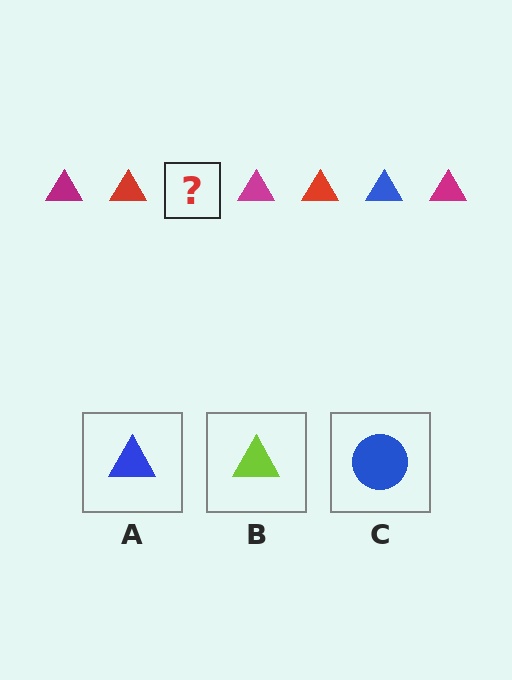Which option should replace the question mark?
Option A.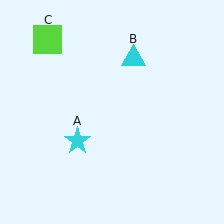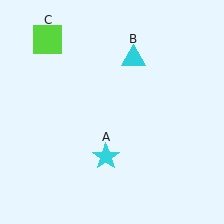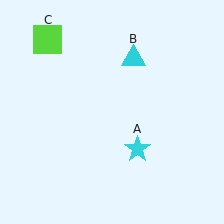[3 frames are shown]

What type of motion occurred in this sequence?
The cyan star (object A) rotated counterclockwise around the center of the scene.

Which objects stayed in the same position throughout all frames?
Cyan triangle (object B) and lime square (object C) remained stationary.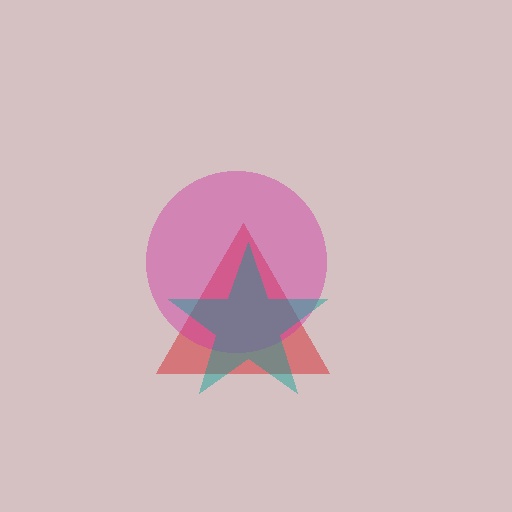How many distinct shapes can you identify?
There are 3 distinct shapes: a red triangle, a magenta circle, a teal star.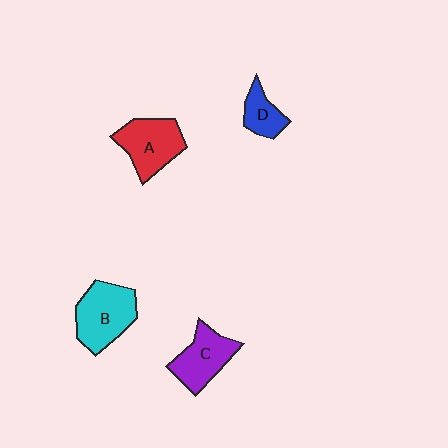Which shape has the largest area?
Shape B (cyan).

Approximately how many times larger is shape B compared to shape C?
Approximately 1.2 times.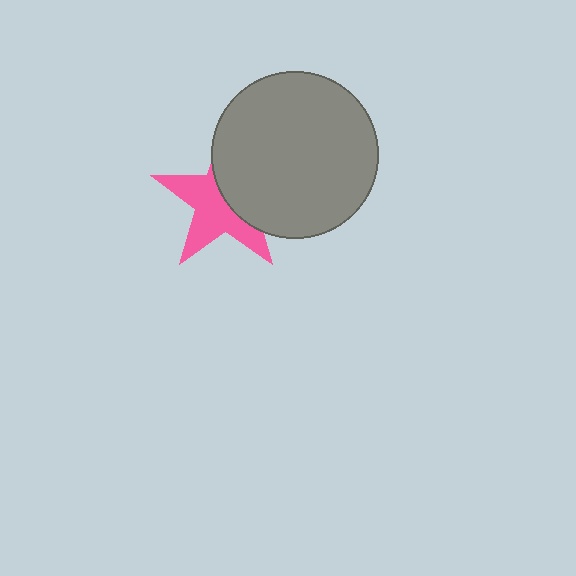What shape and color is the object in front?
The object in front is a gray circle.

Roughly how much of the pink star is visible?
About half of it is visible (roughly 54%).